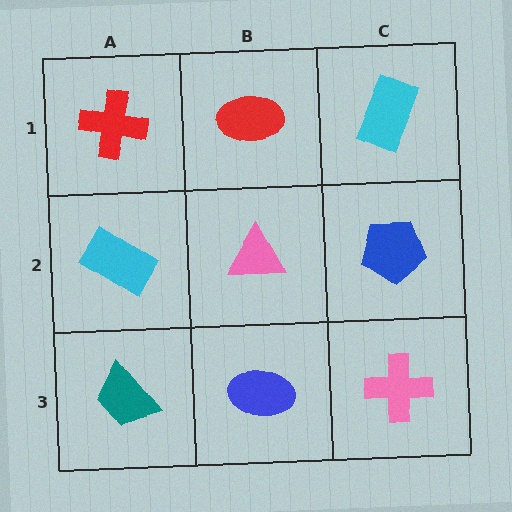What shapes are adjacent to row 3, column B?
A pink triangle (row 2, column B), a teal trapezoid (row 3, column A), a pink cross (row 3, column C).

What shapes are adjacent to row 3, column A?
A cyan rectangle (row 2, column A), a blue ellipse (row 3, column B).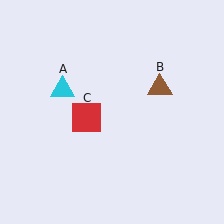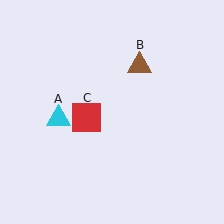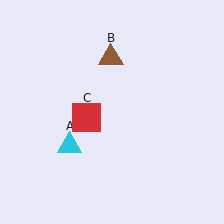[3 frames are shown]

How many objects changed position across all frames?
2 objects changed position: cyan triangle (object A), brown triangle (object B).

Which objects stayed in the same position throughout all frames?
Red square (object C) remained stationary.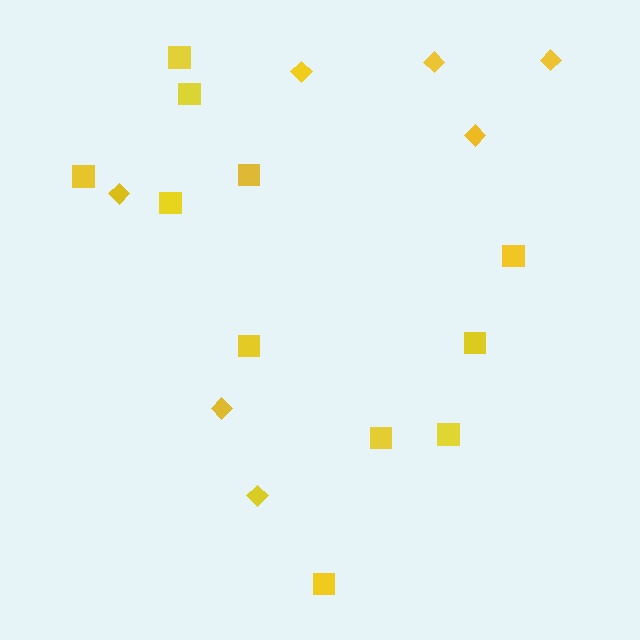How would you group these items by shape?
There are 2 groups: one group of diamonds (7) and one group of squares (11).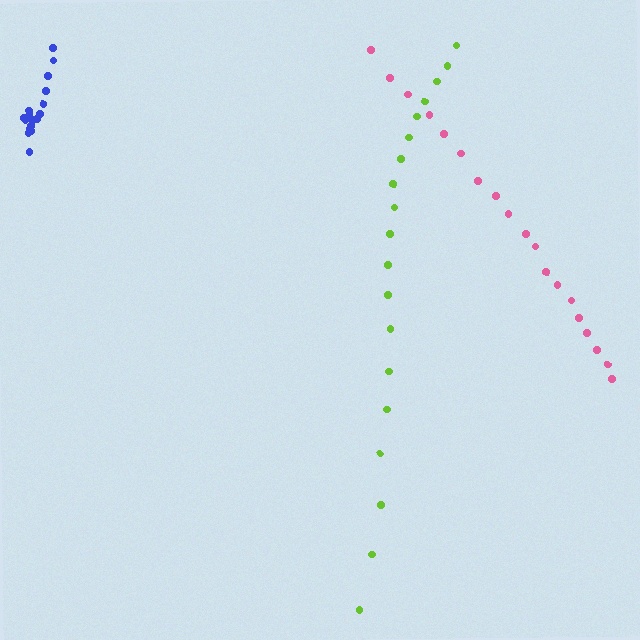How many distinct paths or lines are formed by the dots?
There are 3 distinct paths.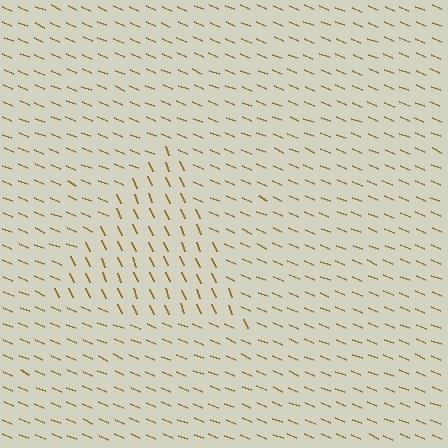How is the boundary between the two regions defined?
The boundary is defined purely by a change in line orientation (approximately 45 degrees difference). All lines are the same color and thickness.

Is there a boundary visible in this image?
Yes, there is a texture boundary formed by a change in line orientation.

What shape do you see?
I see a triangle.